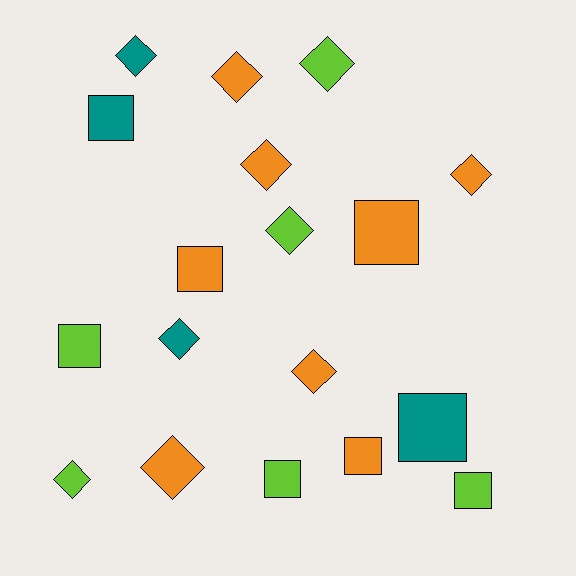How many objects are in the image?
There are 18 objects.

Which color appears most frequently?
Orange, with 8 objects.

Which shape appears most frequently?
Diamond, with 10 objects.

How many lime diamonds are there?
There are 3 lime diamonds.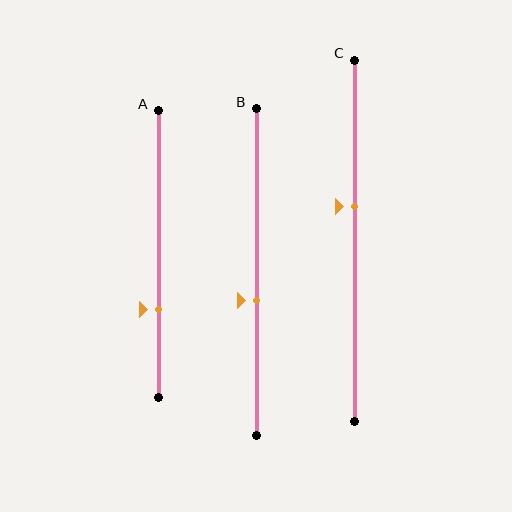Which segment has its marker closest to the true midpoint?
Segment B has its marker closest to the true midpoint.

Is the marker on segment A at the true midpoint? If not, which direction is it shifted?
No, the marker on segment A is shifted downward by about 19% of the segment length.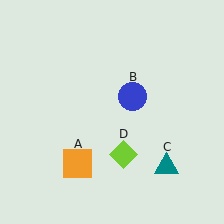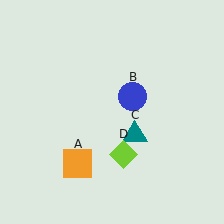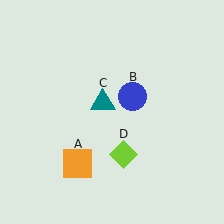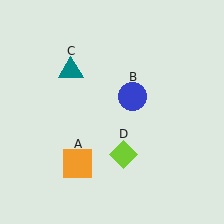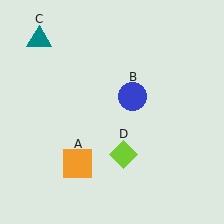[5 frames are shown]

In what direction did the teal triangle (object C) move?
The teal triangle (object C) moved up and to the left.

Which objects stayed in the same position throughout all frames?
Orange square (object A) and blue circle (object B) and lime diamond (object D) remained stationary.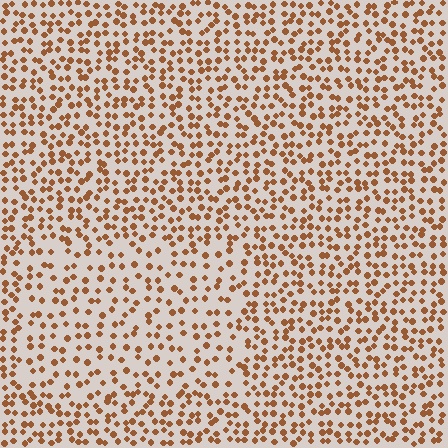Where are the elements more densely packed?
The elements are more densely packed outside the rectangle boundary.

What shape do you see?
I see a rectangle.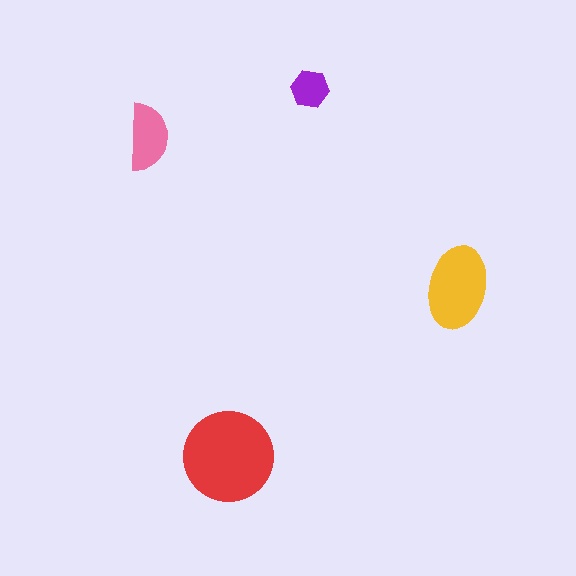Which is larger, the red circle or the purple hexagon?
The red circle.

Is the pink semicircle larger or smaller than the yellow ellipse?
Smaller.